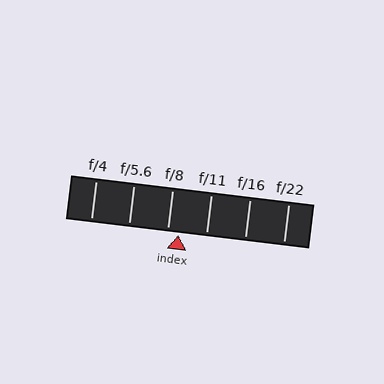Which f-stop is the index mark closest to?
The index mark is closest to f/8.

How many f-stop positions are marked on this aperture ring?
There are 6 f-stop positions marked.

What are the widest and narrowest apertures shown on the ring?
The widest aperture shown is f/4 and the narrowest is f/22.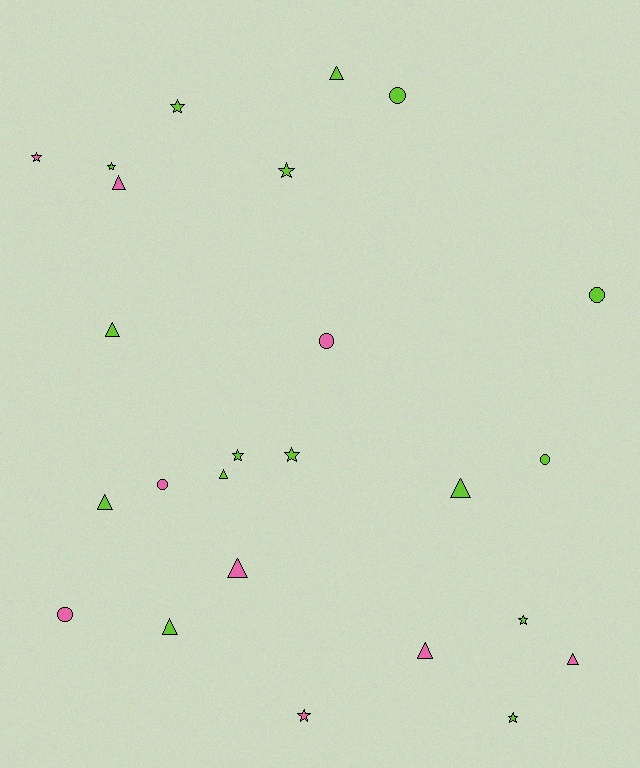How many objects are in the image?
There are 25 objects.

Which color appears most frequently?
Lime, with 16 objects.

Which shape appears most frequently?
Triangle, with 10 objects.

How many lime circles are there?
There are 3 lime circles.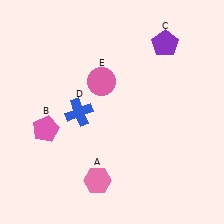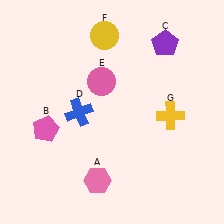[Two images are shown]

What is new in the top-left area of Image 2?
A yellow circle (F) was added in the top-left area of Image 2.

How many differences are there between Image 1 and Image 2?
There are 2 differences between the two images.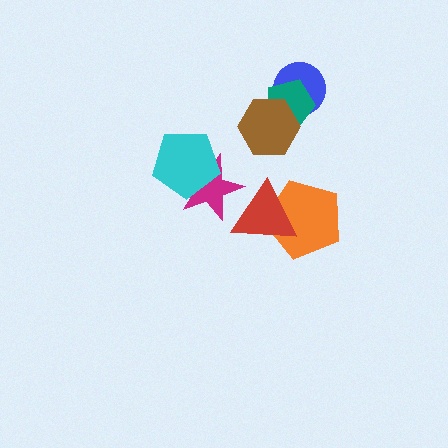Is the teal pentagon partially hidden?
Yes, it is partially covered by another shape.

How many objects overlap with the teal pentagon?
2 objects overlap with the teal pentagon.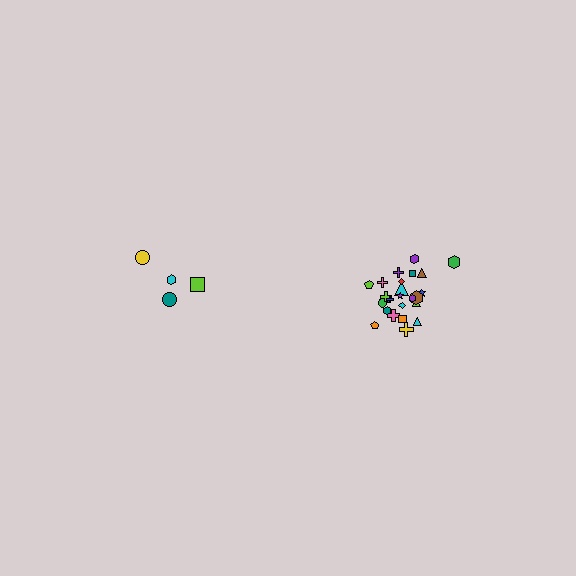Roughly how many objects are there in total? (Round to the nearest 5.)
Roughly 30 objects in total.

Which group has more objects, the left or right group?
The right group.